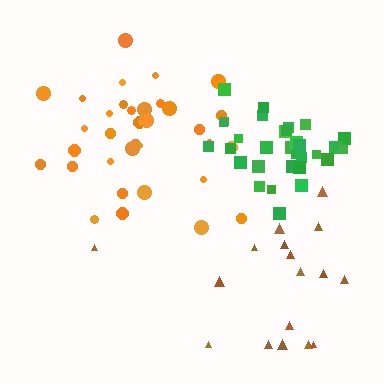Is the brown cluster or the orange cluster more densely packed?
Orange.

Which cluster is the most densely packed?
Green.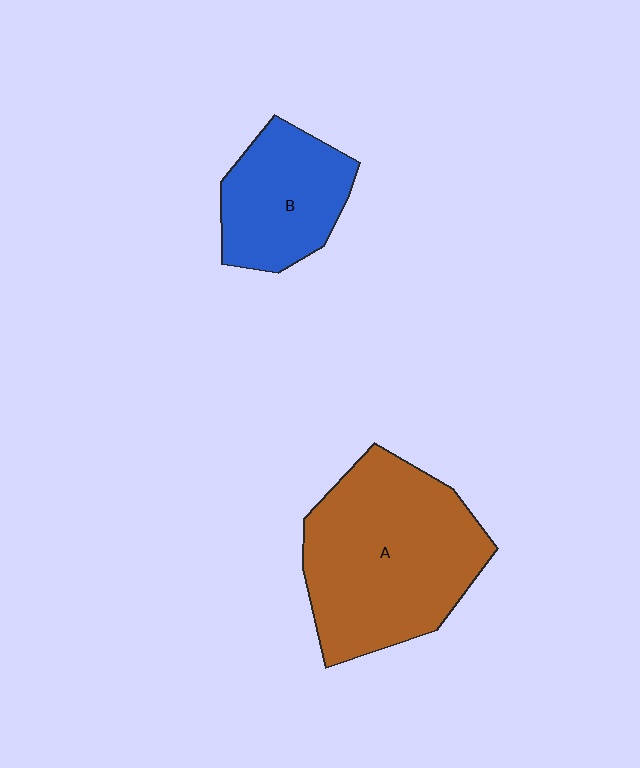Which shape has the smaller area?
Shape B (blue).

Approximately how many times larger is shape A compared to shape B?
Approximately 1.9 times.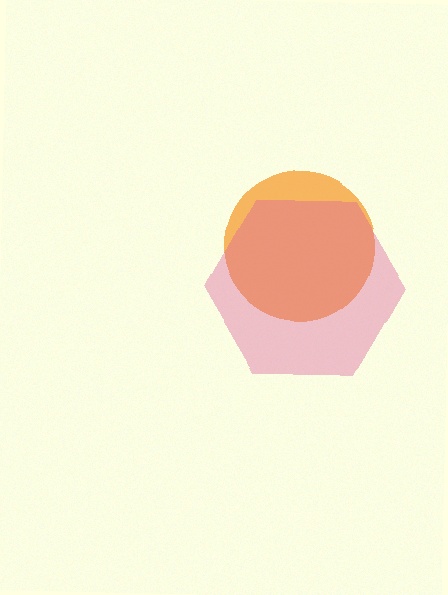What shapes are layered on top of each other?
The layered shapes are: an orange circle, a pink hexagon.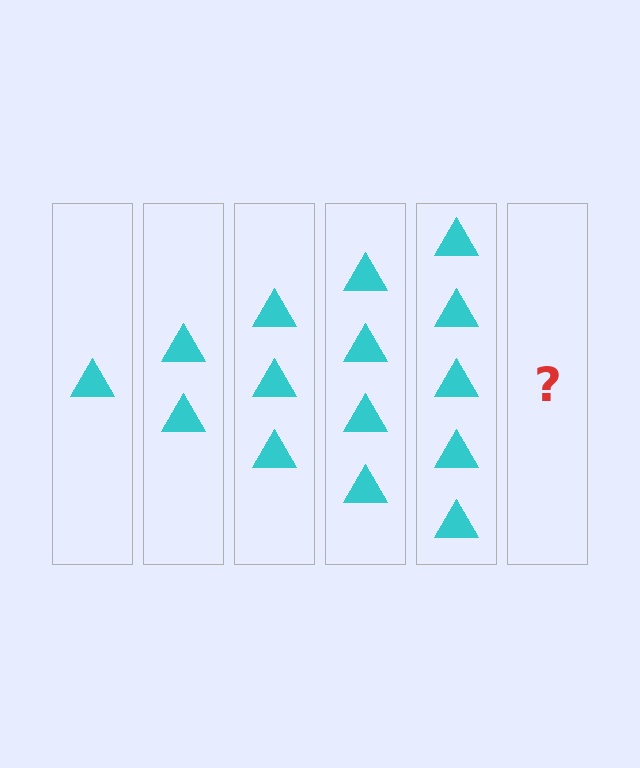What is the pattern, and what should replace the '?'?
The pattern is that each step adds one more triangle. The '?' should be 6 triangles.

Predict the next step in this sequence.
The next step is 6 triangles.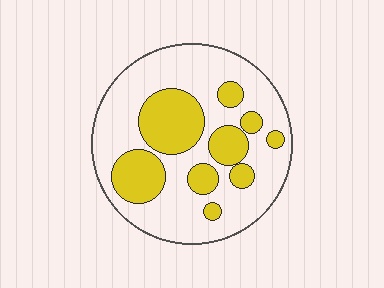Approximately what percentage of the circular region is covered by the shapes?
Approximately 30%.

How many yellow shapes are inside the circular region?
9.